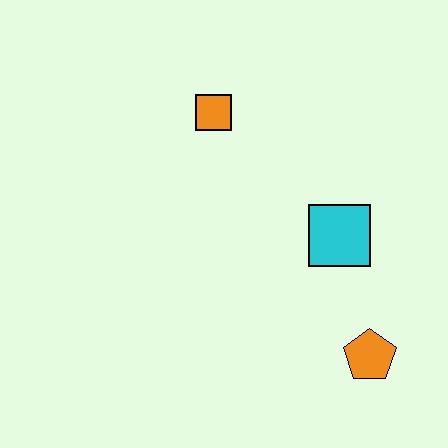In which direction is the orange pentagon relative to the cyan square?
The orange pentagon is below the cyan square.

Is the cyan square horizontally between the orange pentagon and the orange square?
Yes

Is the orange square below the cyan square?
No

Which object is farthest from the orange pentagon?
The orange square is farthest from the orange pentagon.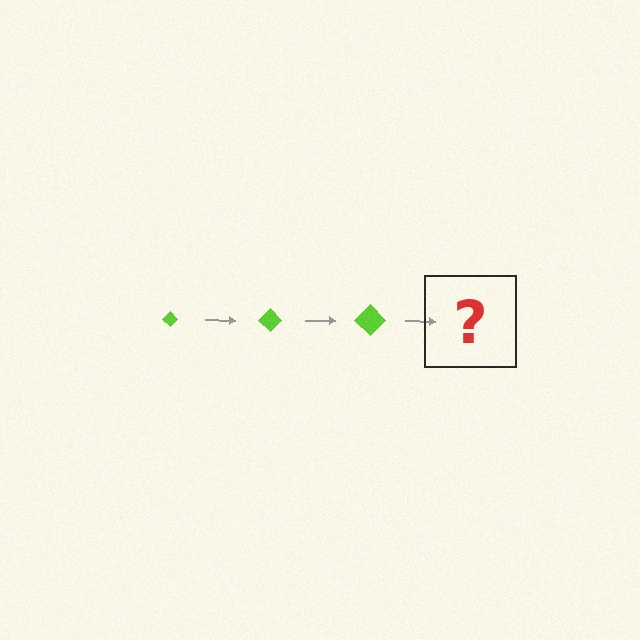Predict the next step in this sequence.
The next step is a lime diamond, larger than the previous one.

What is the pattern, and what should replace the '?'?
The pattern is that the diamond gets progressively larger each step. The '?' should be a lime diamond, larger than the previous one.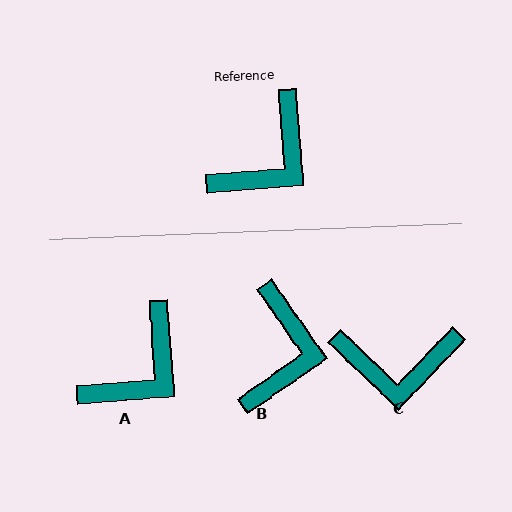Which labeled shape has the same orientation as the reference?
A.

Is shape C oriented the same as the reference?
No, it is off by about 48 degrees.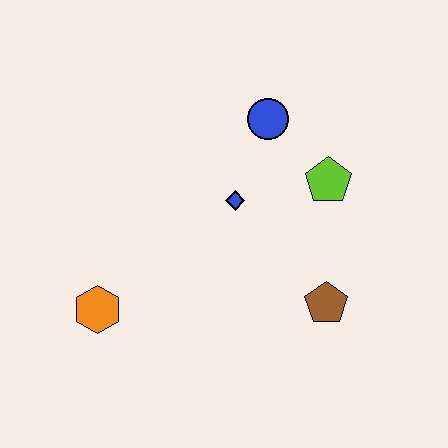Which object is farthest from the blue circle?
The orange hexagon is farthest from the blue circle.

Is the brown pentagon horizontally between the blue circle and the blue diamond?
No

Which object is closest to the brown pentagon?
The lime pentagon is closest to the brown pentagon.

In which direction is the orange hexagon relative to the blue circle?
The orange hexagon is below the blue circle.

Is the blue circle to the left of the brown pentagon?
Yes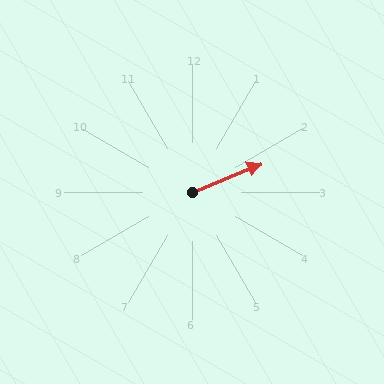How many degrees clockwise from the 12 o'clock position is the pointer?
Approximately 68 degrees.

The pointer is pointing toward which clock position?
Roughly 2 o'clock.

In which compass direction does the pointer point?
East.